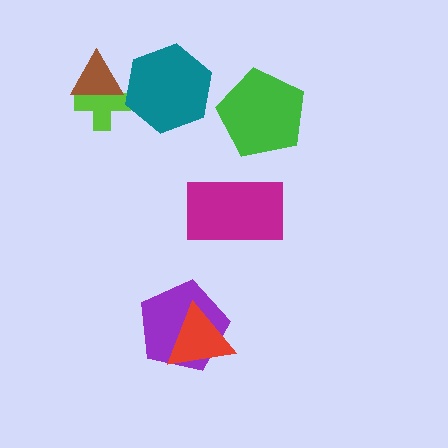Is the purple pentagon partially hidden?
Yes, it is partially covered by another shape.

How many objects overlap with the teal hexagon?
0 objects overlap with the teal hexagon.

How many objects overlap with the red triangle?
1 object overlaps with the red triangle.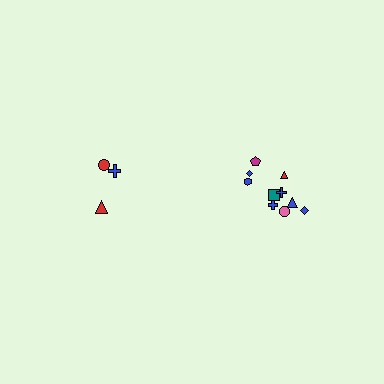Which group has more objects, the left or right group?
The right group.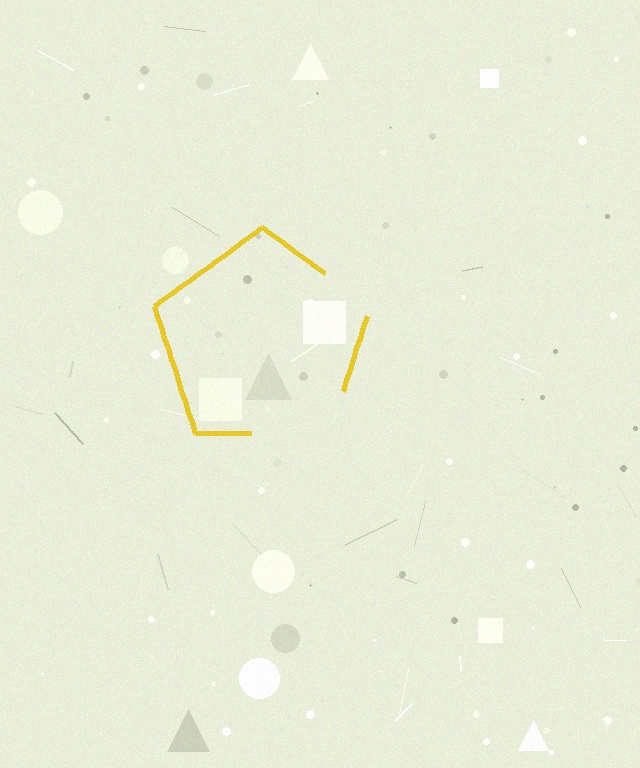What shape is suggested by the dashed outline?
The dashed outline suggests a pentagon.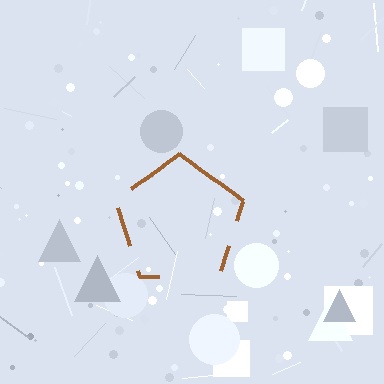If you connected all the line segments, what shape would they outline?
They would outline a pentagon.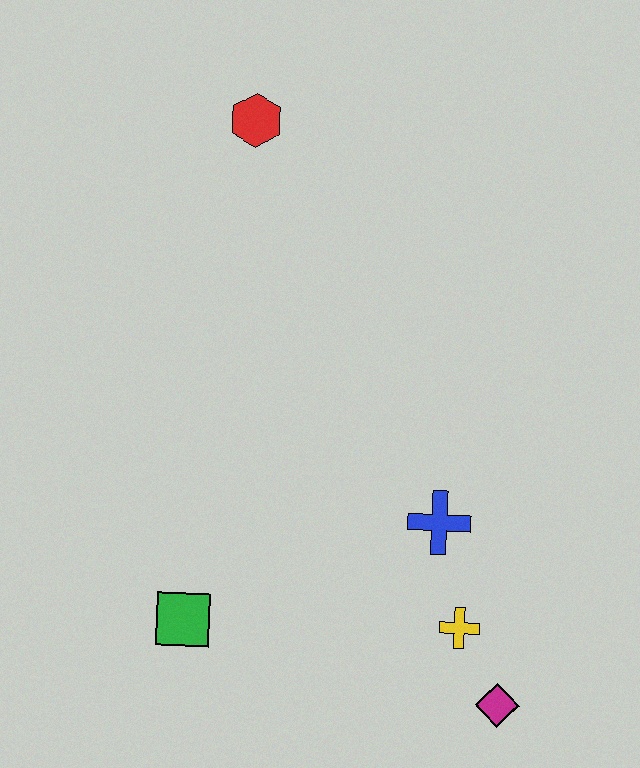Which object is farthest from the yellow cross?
The red hexagon is farthest from the yellow cross.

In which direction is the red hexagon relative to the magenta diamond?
The red hexagon is above the magenta diamond.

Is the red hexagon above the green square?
Yes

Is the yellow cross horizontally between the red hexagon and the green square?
No